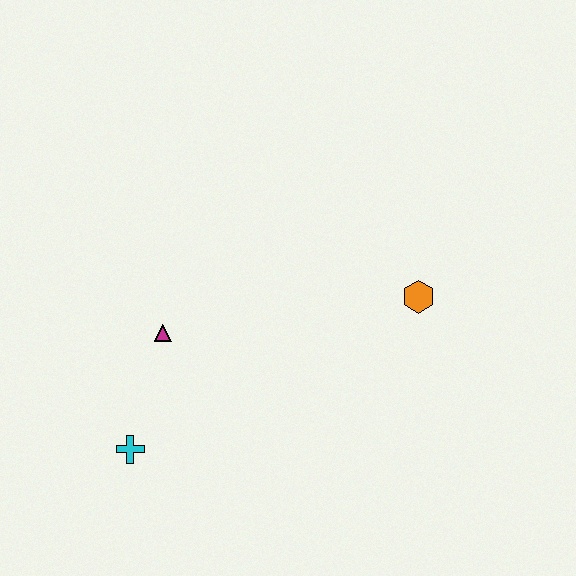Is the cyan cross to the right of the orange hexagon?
No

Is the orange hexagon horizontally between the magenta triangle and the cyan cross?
No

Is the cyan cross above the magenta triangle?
No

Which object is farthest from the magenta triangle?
The orange hexagon is farthest from the magenta triangle.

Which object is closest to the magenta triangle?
The cyan cross is closest to the magenta triangle.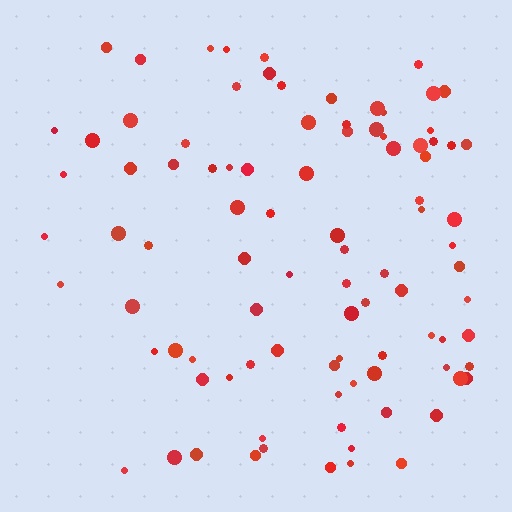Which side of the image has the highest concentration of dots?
The right.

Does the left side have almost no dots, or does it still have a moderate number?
Still a moderate number, just noticeably fewer than the right.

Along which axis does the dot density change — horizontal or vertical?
Horizontal.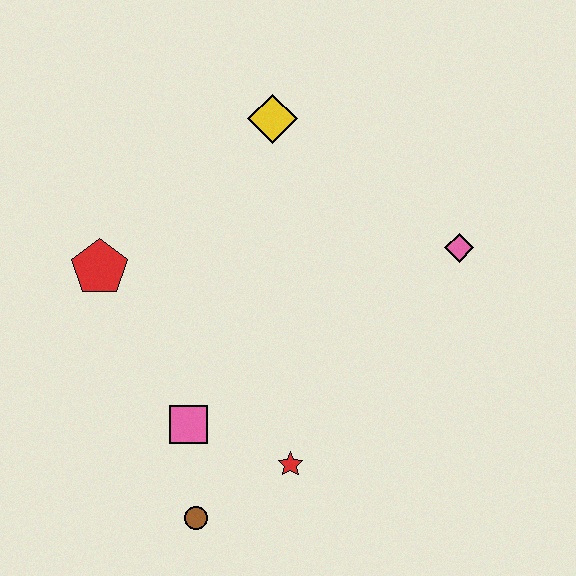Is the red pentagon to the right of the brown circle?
No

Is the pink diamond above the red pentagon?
Yes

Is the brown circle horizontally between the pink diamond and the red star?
No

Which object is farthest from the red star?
The yellow diamond is farthest from the red star.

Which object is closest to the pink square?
The brown circle is closest to the pink square.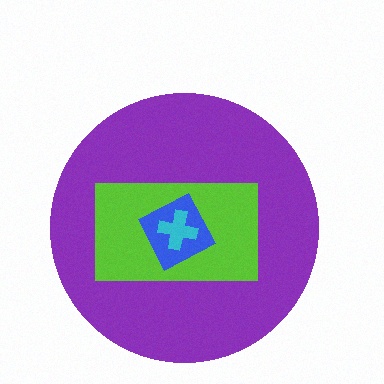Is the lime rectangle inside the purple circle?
Yes.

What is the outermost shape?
The purple circle.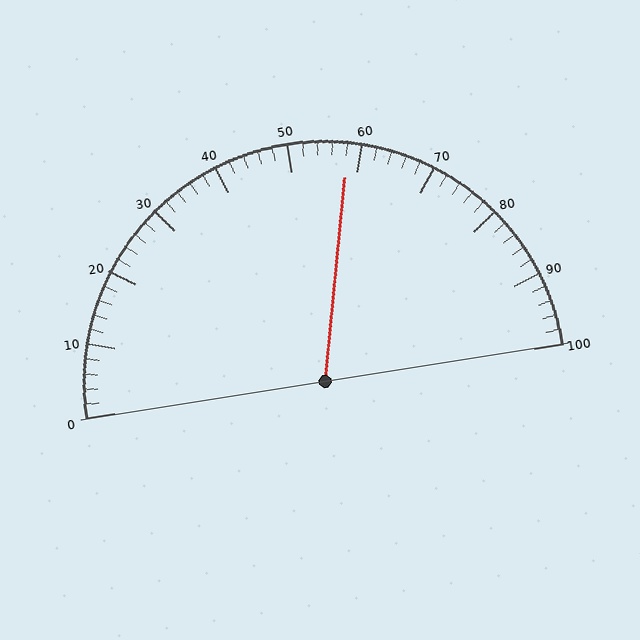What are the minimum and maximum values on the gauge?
The gauge ranges from 0 to 100.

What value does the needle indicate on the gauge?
The needle indicates approximately 58.